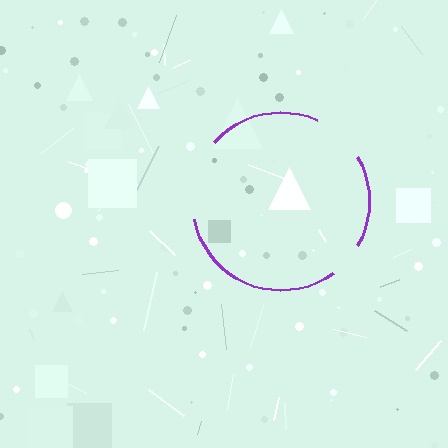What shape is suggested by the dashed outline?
The dashed outline suggests a circle.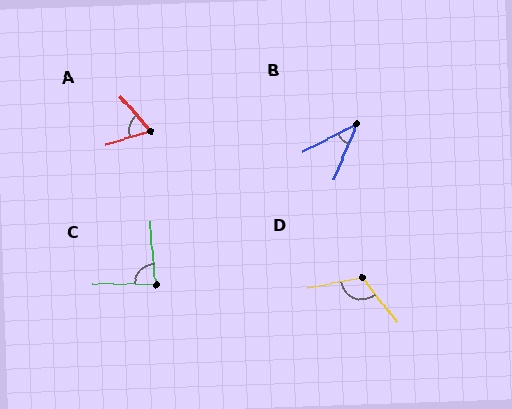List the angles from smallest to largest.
B (41°), A (65°), C (84°), D (118°).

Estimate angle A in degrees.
Approximately 65 degrees.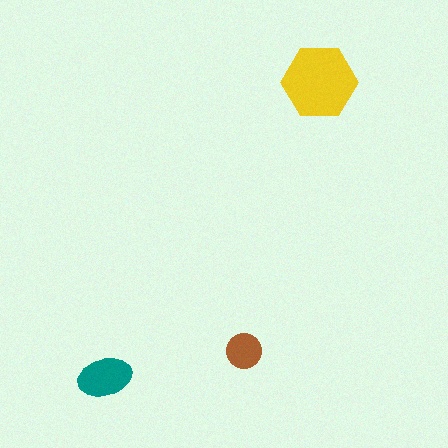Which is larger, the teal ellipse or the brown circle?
The teal ellipse.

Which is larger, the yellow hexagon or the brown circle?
The yellow hexagon.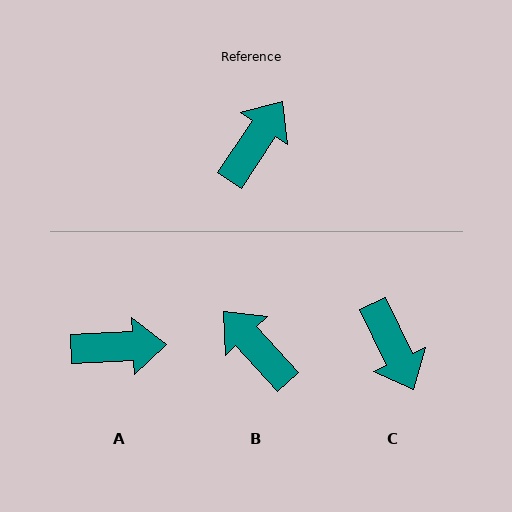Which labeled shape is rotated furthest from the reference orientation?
C, about 120 degrees away.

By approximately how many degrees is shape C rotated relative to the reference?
Approximately 120 degrees clockwise.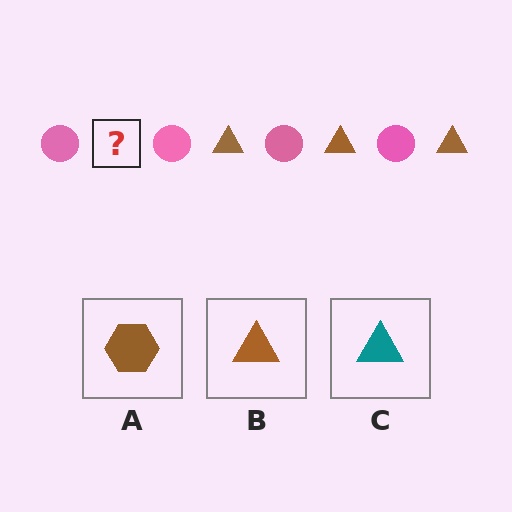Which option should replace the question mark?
Option B.